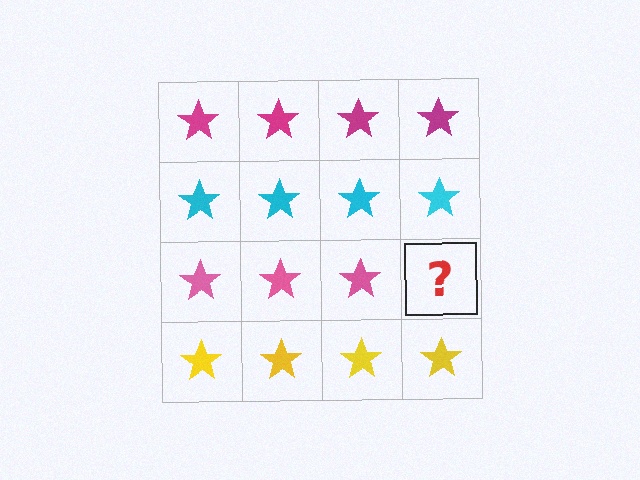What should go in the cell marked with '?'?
The missing cell should contain a pink star.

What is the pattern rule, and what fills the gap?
The rule is that each row has a consistent color. The gap should be filled with a pink star.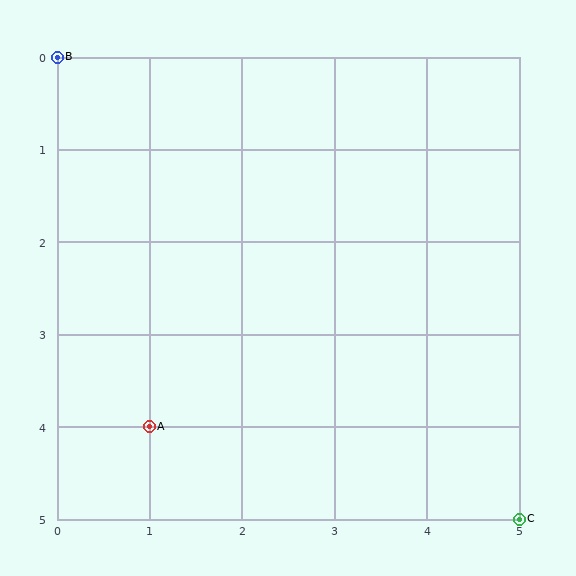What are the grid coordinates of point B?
Point B is at grid coordinates (0, 0).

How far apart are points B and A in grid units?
Points B and A are 1 column and 4 rows apart (about 4.1 grid units diagonally).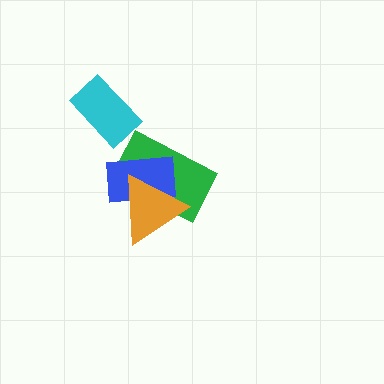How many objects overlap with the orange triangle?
2 objects overlap with the orange triangle.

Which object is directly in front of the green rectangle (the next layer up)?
The blue rectangle is directly in front of the green rectangle.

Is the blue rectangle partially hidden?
Yes, it is partially covered by another shape.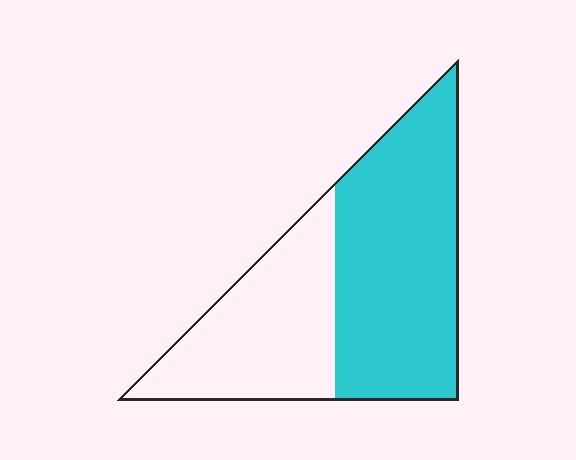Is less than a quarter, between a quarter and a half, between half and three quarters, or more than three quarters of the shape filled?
Between half and three quarters.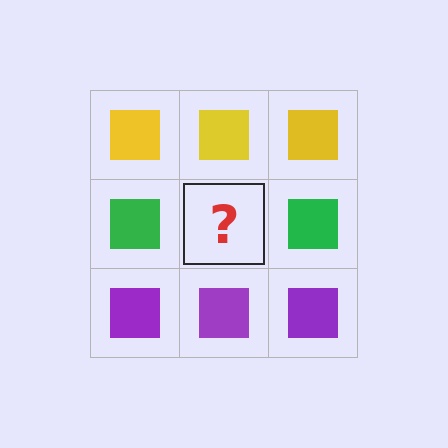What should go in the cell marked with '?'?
The missing cell should contain a green square.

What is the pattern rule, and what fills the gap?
The rule is that each row has a consistent color. The gap should be filled with a green square.